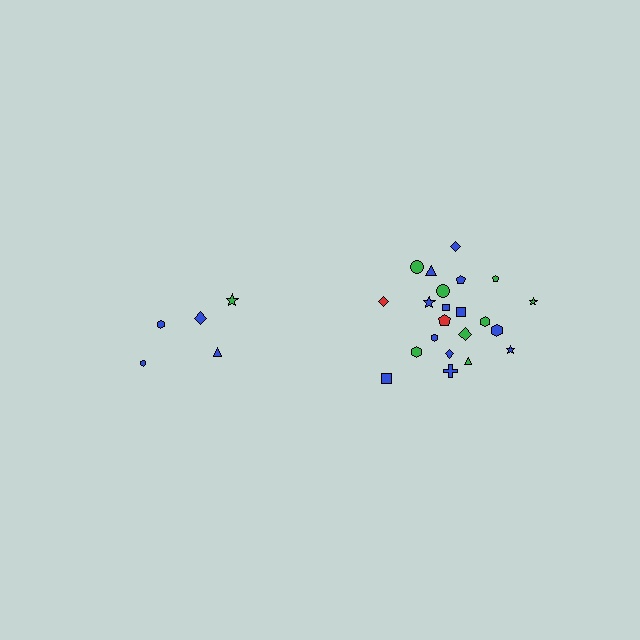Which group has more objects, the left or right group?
The right group.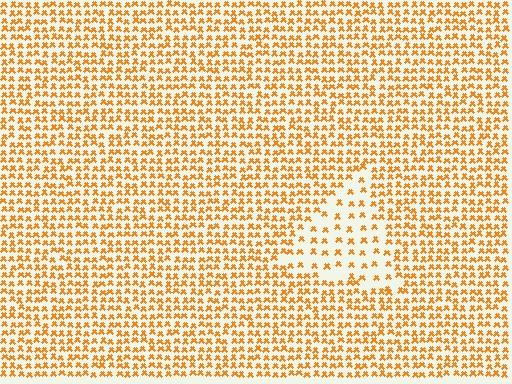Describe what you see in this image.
The image contains small orange elements arranged at two different densities. A triangle-shaped region is visible where the elements are less densely packed than the surrounding area.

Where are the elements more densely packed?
The elements are more densely packed outside the triangle boundary.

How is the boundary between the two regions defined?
The boundary is defined by a change in element density (approximately 2.2x ratio). All elements are the same color, size, and shape.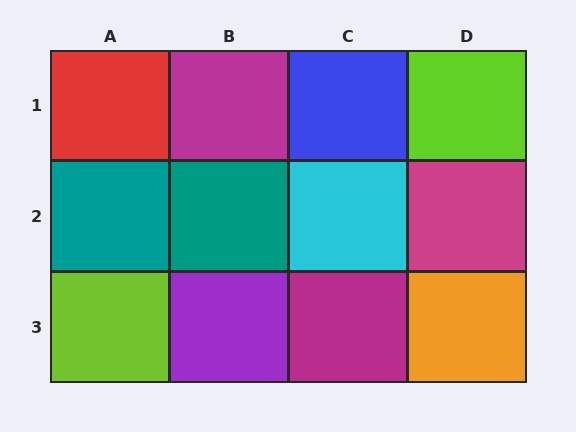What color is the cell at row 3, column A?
Lime.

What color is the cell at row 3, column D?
Orange.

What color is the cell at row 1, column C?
Blue.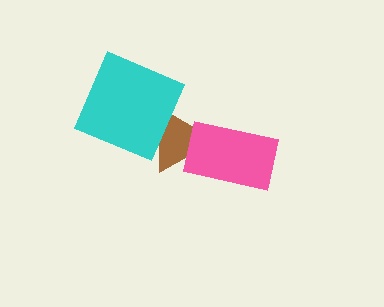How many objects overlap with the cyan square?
1 object overlaps with the cyan square.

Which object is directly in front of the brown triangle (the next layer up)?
The cyan square is directly in front of the brown triangle.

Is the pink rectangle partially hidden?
No, no other shape covers it.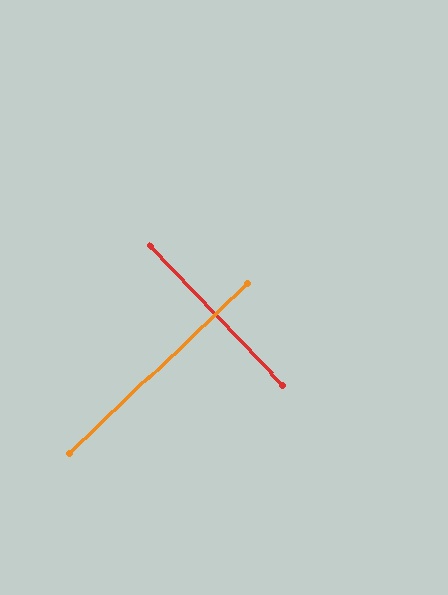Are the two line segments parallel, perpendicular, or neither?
Perpendicular — they meet at approximately 90°.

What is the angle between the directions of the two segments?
Approximately 90 degrees.